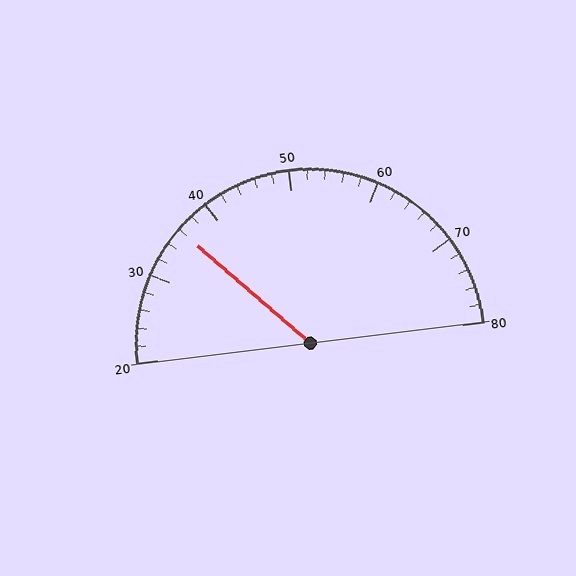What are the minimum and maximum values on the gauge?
The gauge ranges from 20 to 80.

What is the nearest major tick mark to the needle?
The nearest major tick mark is 40.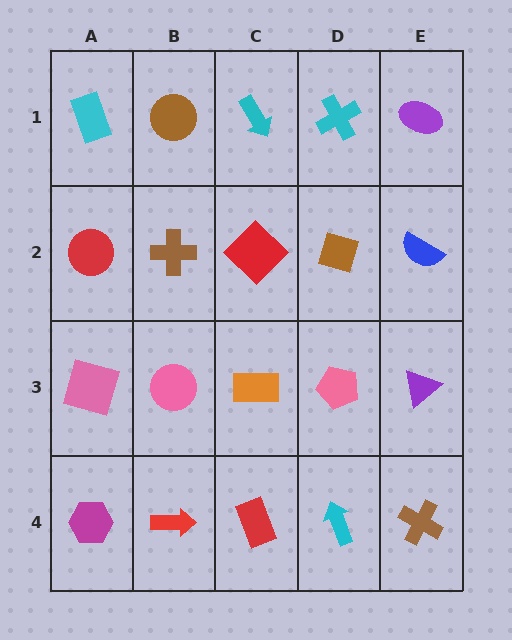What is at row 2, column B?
A brown cross.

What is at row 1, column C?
A cyan arrow.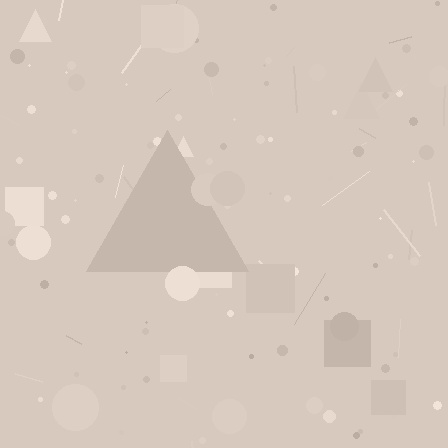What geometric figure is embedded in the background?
A triangle is embedded in the background.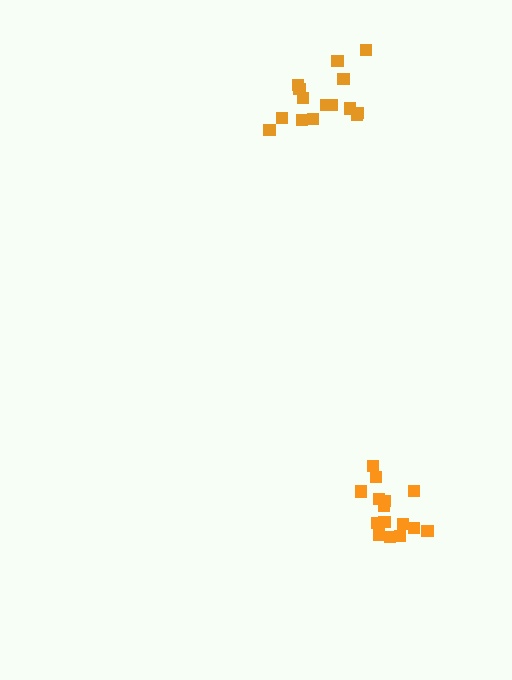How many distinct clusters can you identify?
There are 2 distinct clusters.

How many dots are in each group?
Group 1: 15 dots, Group 2: 15 dots (30 total).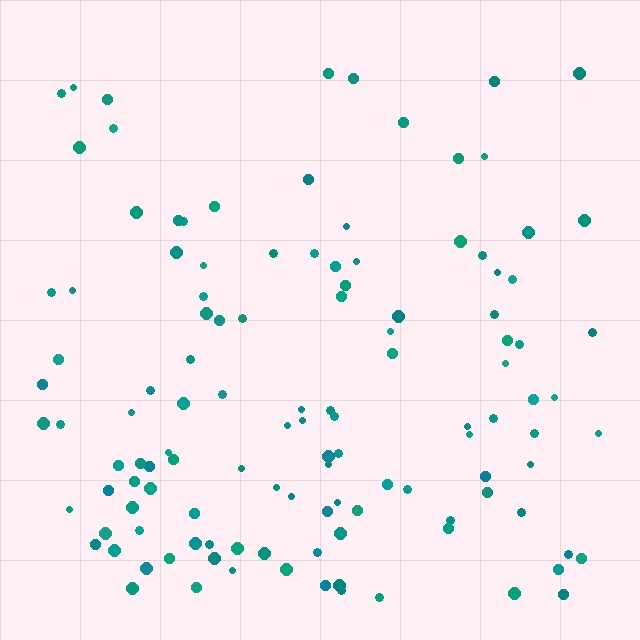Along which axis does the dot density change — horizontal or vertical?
Vertical.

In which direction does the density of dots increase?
From top to bottom, with the bottom side densest.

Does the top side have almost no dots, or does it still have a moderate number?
Still a moderate number, just noticeably fewer than the bottom.